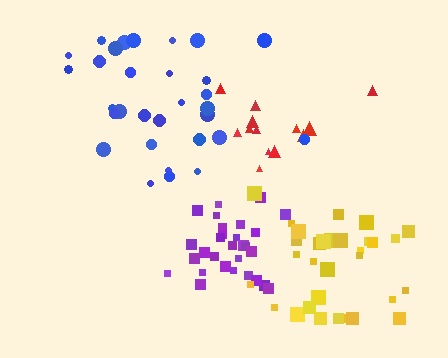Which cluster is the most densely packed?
Purple.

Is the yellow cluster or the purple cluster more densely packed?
Purple.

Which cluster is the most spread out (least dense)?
Blue.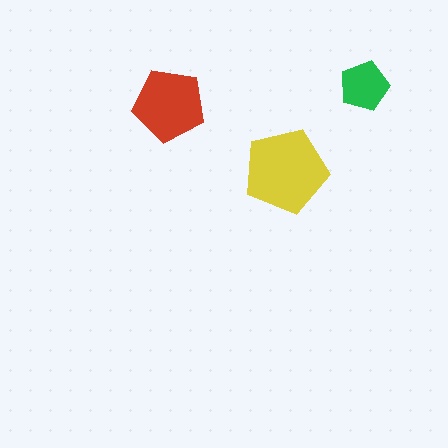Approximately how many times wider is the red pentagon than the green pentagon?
About 1.5 times wider.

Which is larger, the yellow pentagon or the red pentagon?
The yellow one.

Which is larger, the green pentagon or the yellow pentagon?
The yellow one.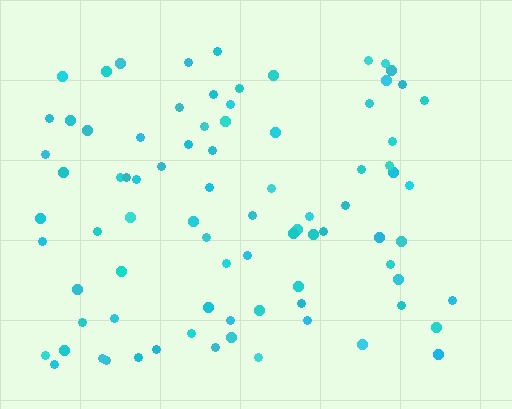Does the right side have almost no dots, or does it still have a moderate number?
Still a moderate number, just noticeably fewer than the left.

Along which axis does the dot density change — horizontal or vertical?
Horizontal.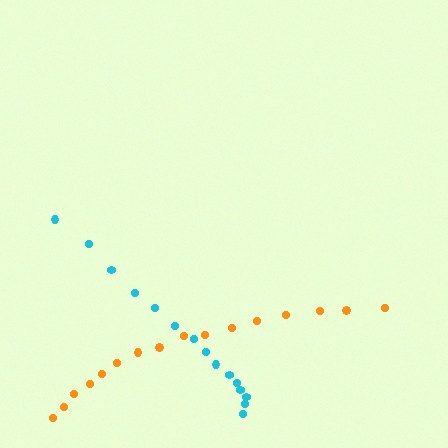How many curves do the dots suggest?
There are 2 distinct paths.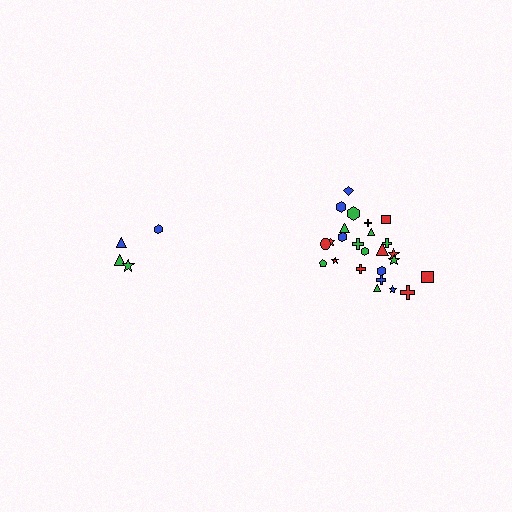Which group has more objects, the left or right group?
The right group.